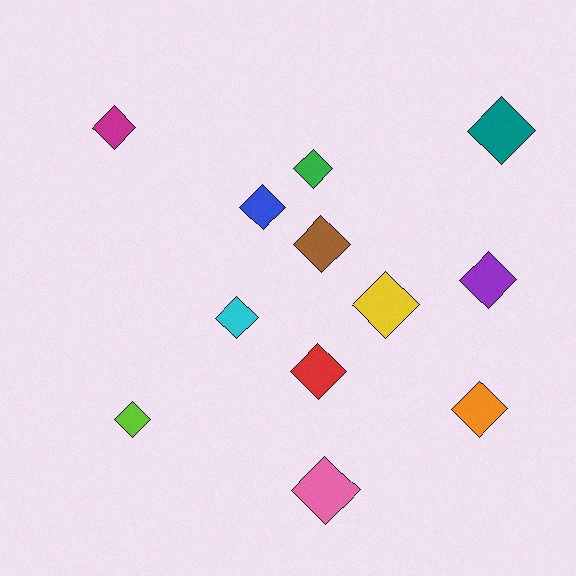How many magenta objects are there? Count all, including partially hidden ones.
There is 1 magenta object.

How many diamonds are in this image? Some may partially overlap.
There are 12 diamonds.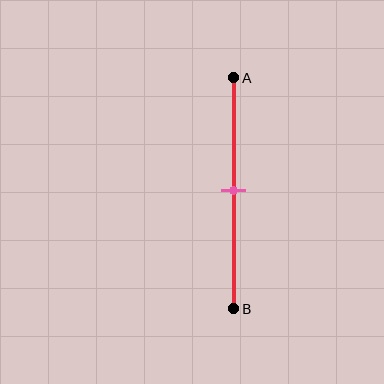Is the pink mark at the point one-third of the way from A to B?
No, the mark is at about 50% from A, not at the 33% one-third point.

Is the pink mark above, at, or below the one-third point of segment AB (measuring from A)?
The pink mark is below the one-third point of segment AB.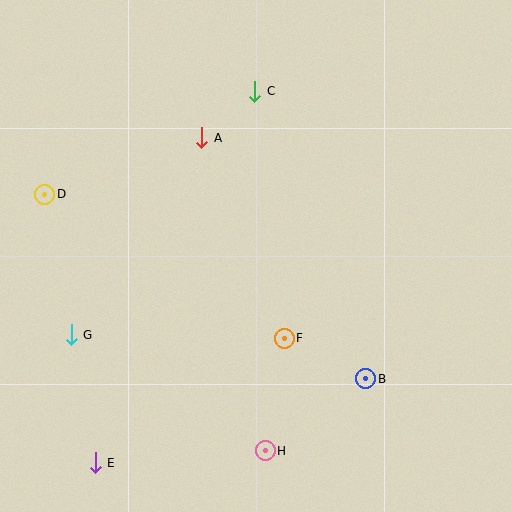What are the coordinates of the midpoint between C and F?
The midpoint between C and F is at (269, 215).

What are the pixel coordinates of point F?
Point F is at (284, 338).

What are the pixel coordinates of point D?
Point D is at (45, 194).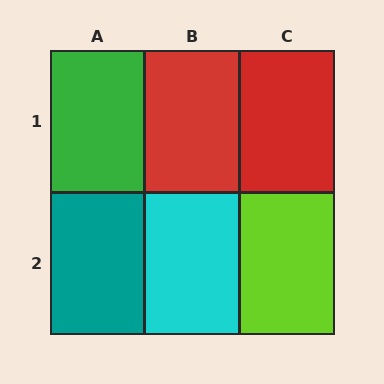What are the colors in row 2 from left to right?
Teal, cyan, lime.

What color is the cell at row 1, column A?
Green.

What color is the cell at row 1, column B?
Red.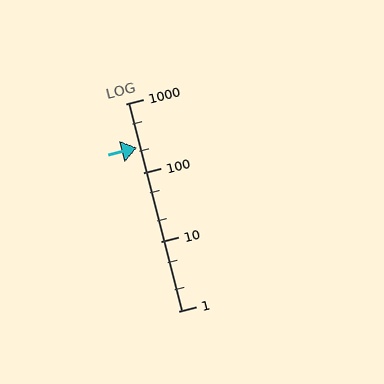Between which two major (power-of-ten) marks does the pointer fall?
The pointer is between 100 and 1000.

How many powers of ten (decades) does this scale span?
The scale spans 3 decades, from 1 to 1000.